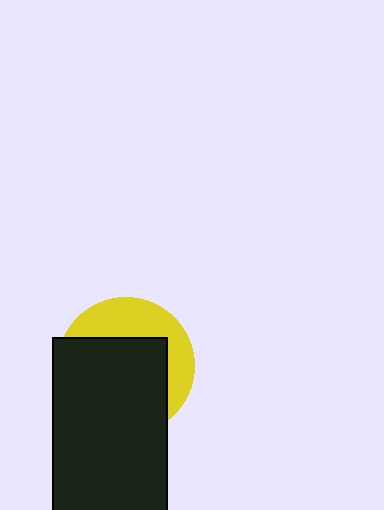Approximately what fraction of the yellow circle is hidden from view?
Roughly 64% of the yellow circle is hidden behind the black rectangle.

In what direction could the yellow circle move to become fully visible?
The yellow circle could move toward the upper-right. That would shift it out from behind the black rectangle entirely.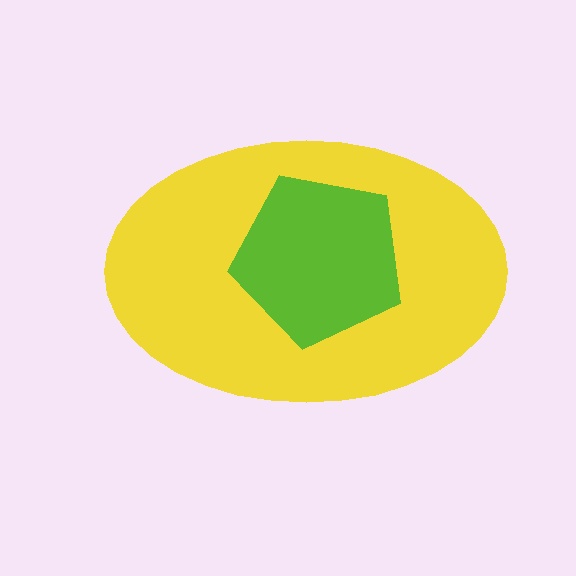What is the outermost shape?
The yellow ellipse.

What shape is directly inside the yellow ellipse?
The lime pentagon.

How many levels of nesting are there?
2.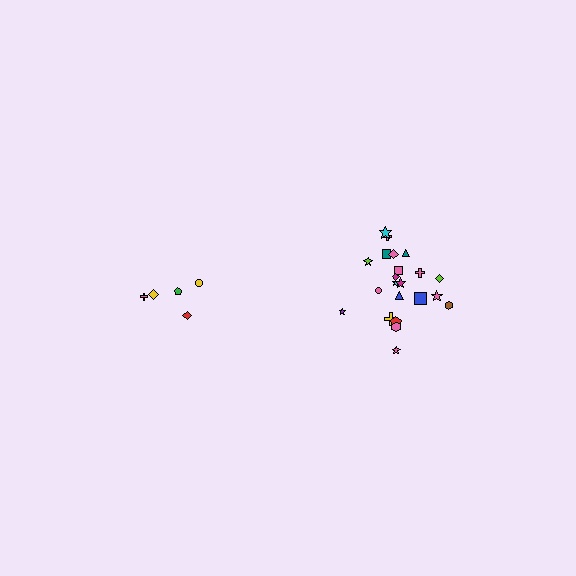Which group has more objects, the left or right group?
The right group.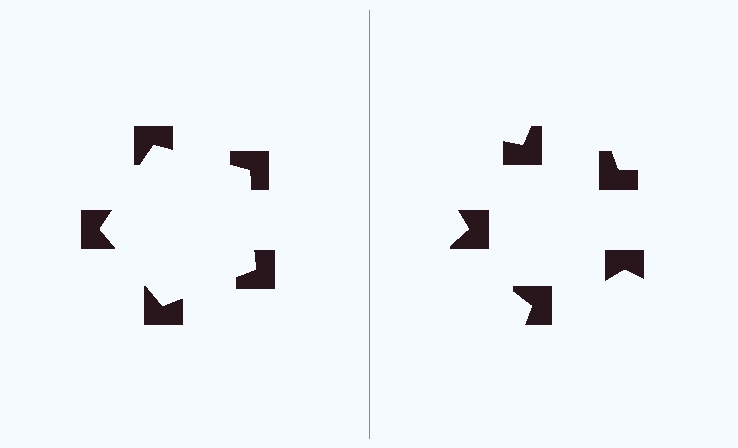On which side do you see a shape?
An illusory pentagon appears on the left side. On the right side the wedge cuts are rotated, so no coherent shape forms.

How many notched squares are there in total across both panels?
10 — 5 on each side.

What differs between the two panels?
The notched squares are positioned identically on both sides; only the wedge orientations differ. On the left they align to a pentagon; on the right they are misaligned.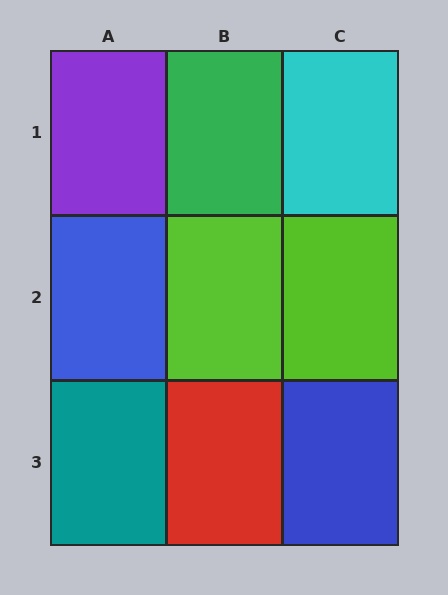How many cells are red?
1 cell is red.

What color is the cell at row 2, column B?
Lime.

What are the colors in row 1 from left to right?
Purple, green, cyan.